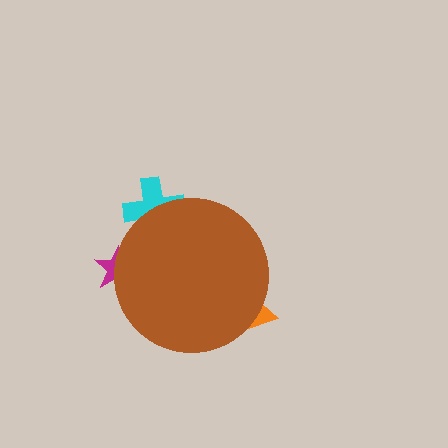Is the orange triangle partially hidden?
Yes, the orange triangle is partially hidden behind the brown circle.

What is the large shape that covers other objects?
A brown circle.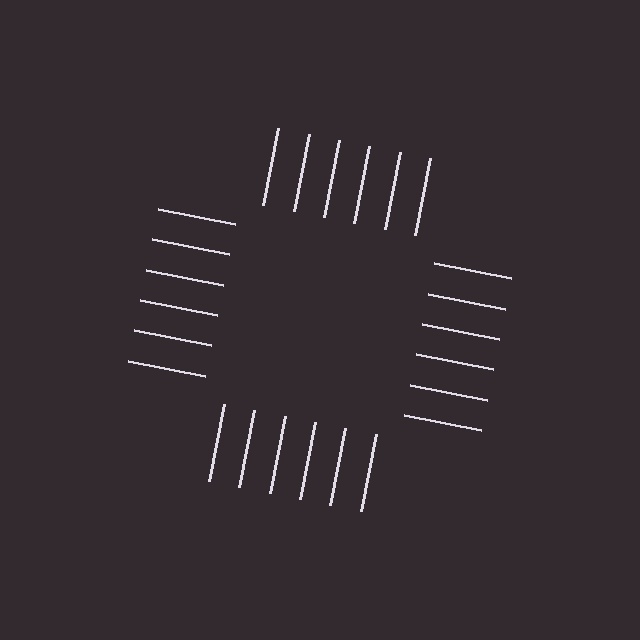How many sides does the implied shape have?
4 sides — the line-ends trace a square.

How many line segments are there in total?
24 — 6 along each of the 4 edges.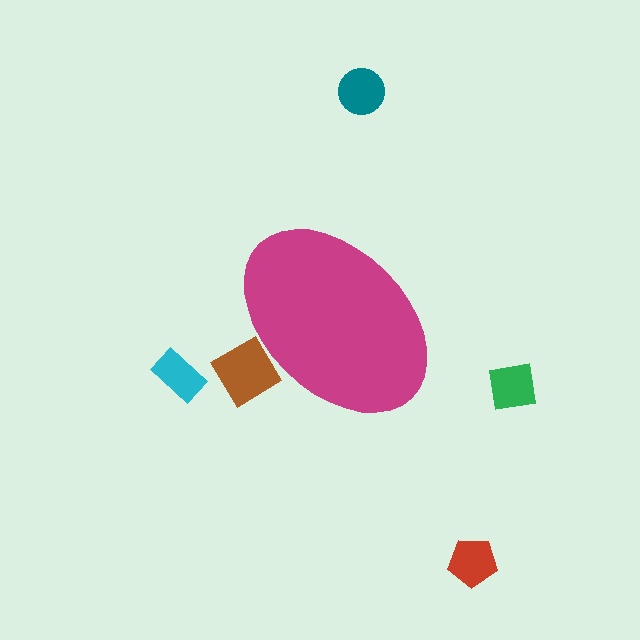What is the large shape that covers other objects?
A magenta ellipse.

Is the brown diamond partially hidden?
Yes, the brown diamond is partially hidden behind the magenta ellipse.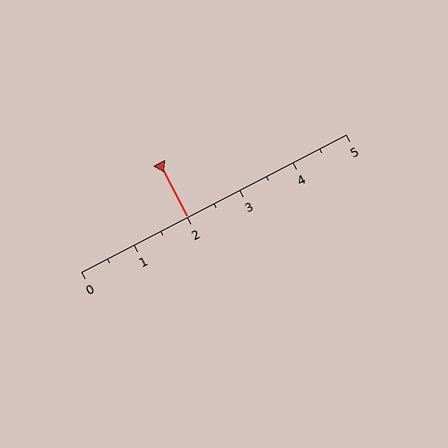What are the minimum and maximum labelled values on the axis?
The axis runs from 0 to 5.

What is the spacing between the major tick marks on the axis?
The major ticks are spaced 1 apart.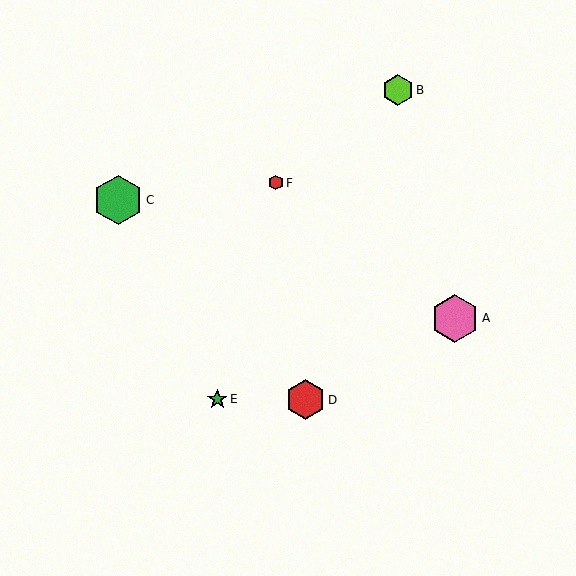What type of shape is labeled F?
Shape F is a red hexagon.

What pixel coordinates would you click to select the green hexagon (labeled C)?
Click at (118, 200) to select the green hexagon C.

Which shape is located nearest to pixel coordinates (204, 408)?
The green star (labeled E) at (217, 400) is nearest to that location.